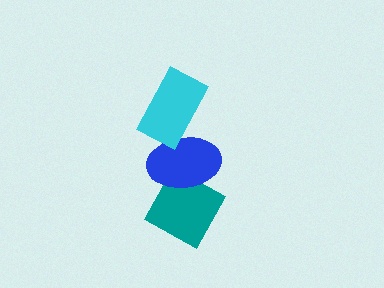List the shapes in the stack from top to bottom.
From top to bottom: the cyan rectangle, the blue ellipse, the teal diamond.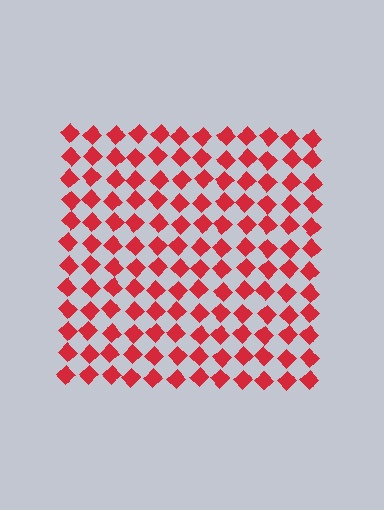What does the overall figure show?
The overall figure shows a square.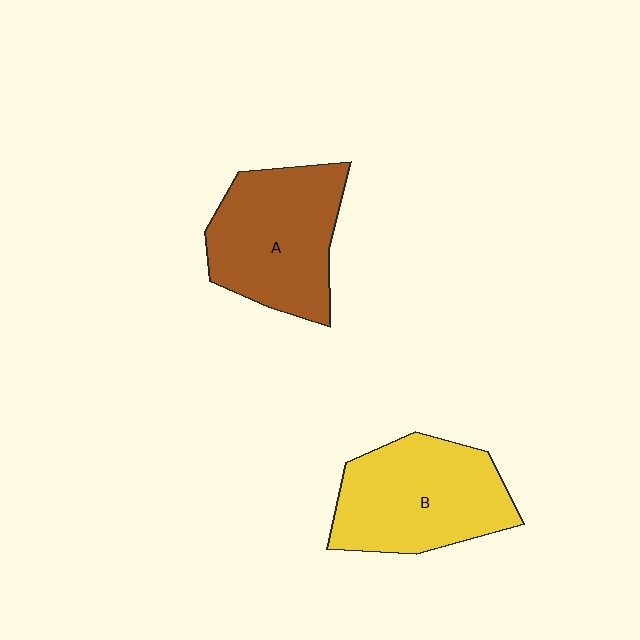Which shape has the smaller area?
Shape A (brown).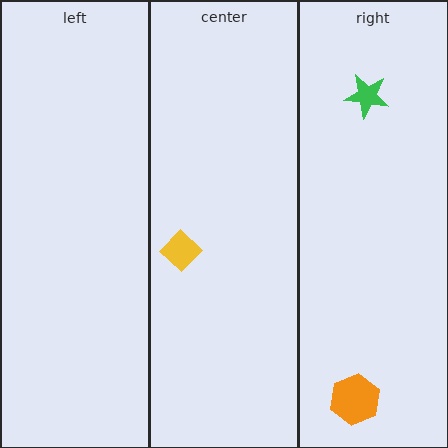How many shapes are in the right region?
2.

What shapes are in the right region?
The green star, the orange hexagon.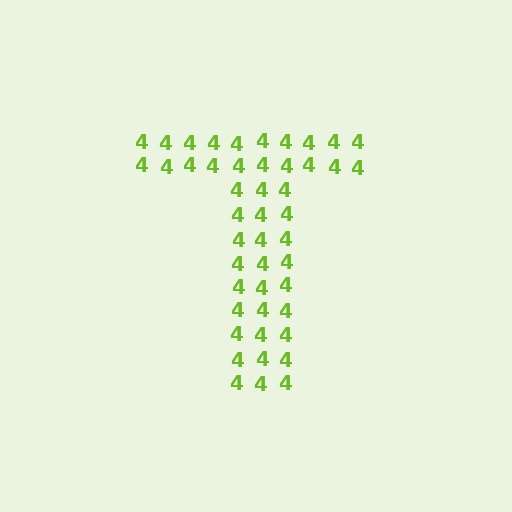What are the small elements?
The small elements are digit 4's.